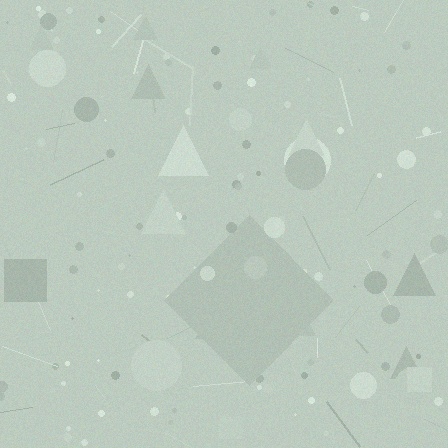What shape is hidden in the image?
A diamond is hidden in the image.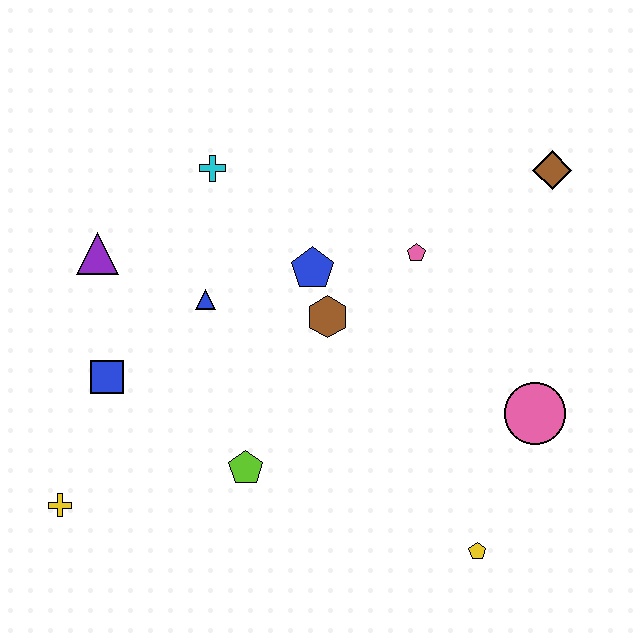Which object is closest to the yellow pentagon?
The pink circle is closest to the yellow pentagon.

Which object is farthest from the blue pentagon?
The yellow cross is farthest from the blue pentagon.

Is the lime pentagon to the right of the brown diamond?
No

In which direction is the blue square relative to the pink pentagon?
The blue square is to the left of the pink pentagon.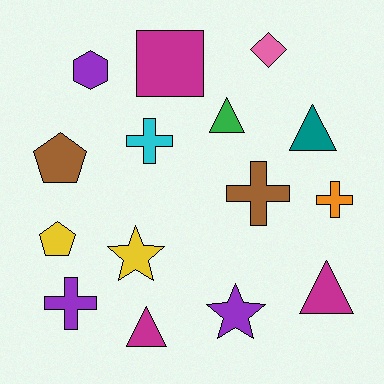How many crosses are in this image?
There are 4 crosses.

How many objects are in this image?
There are 15 objects.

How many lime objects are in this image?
There are no lime objects.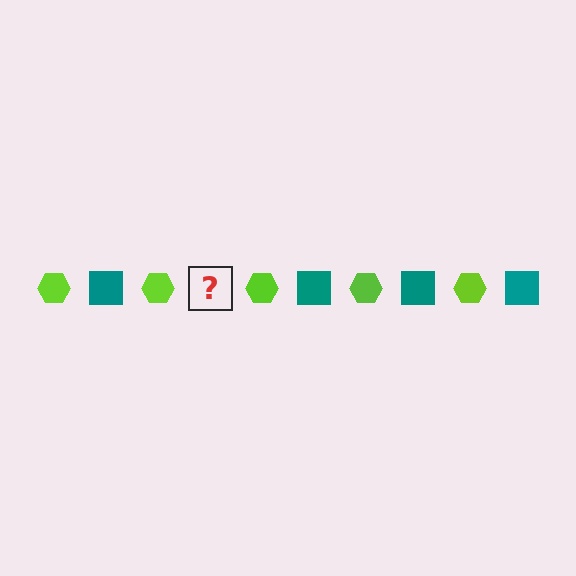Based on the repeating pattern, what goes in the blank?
The blank should be a teal square.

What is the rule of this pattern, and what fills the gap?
The rule is that the pattern alternates between lime hexagon and teal square. The gap should be filled with a teal square.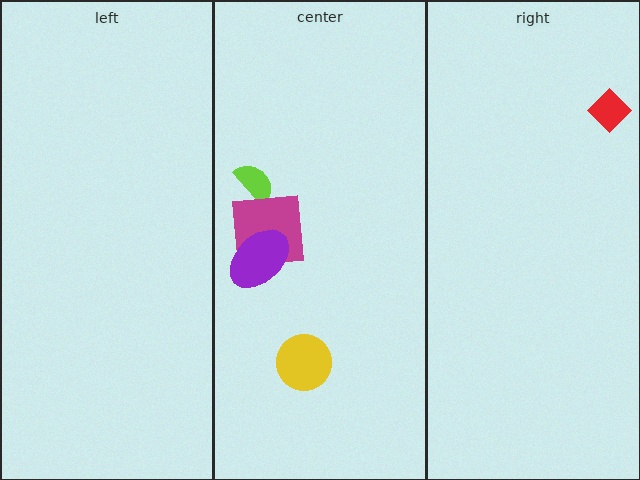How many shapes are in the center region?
4.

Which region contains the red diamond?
The right region.